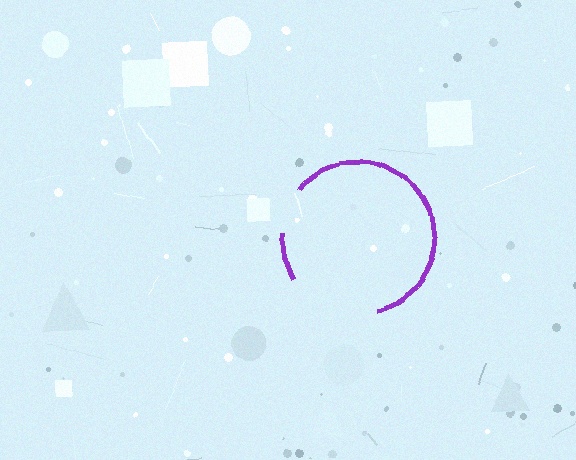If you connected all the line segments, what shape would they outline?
They would outline a circle.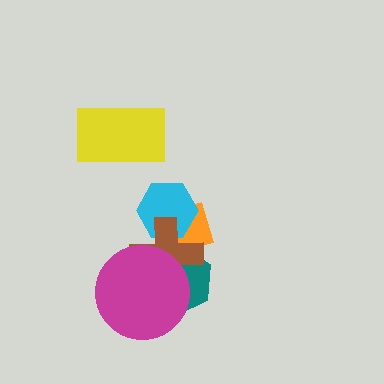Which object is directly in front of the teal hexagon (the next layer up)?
The brown cross is directly in front of the teal hexagon.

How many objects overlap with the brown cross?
4 objects overlap with the brown cross.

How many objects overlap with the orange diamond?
3 objects overlap with the orange diamond.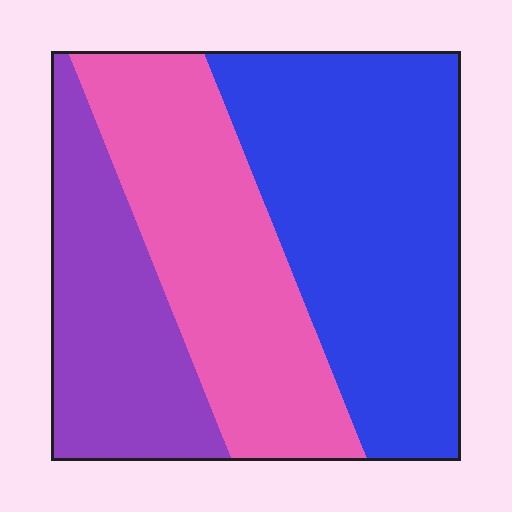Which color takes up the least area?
Purple, at roughly 25%.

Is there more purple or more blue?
Blue.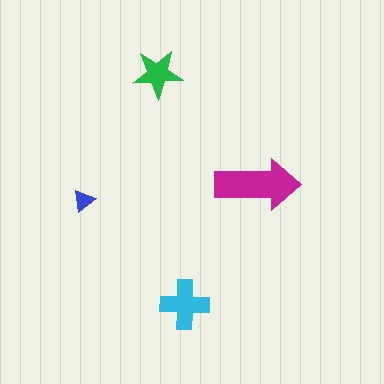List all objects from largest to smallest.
The magenta arrow, the cyan cross, the green star, the blue triangle.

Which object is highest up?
The green star is topmost.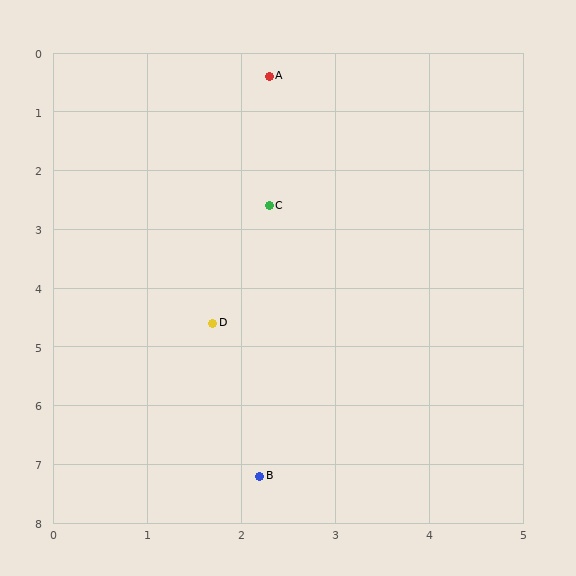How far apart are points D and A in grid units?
Points D and A are about 4.2 grid units apart.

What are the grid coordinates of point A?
Point A is at approximately (2.3, 0.4).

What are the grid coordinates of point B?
Point B is at approximately (2.2, 7.2).